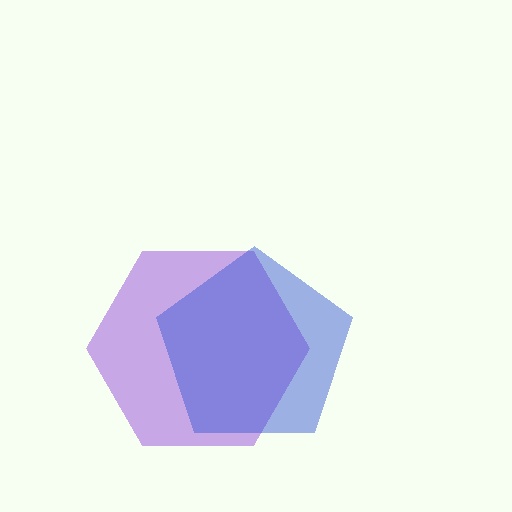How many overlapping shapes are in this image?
There are 2 overlapping shapes in the image.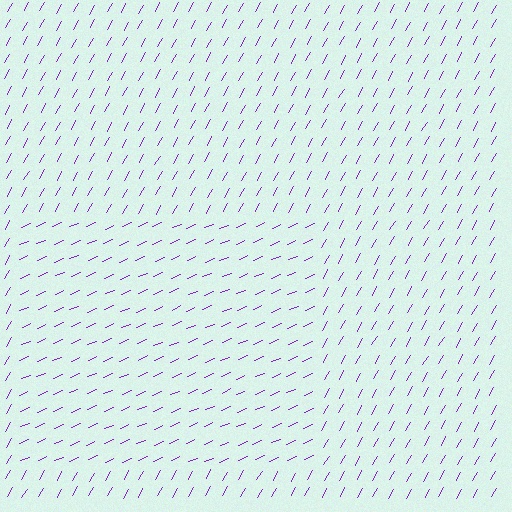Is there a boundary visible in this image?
Yes, there is a texture boundary formed by a change in line orientation.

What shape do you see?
I see a rectangle.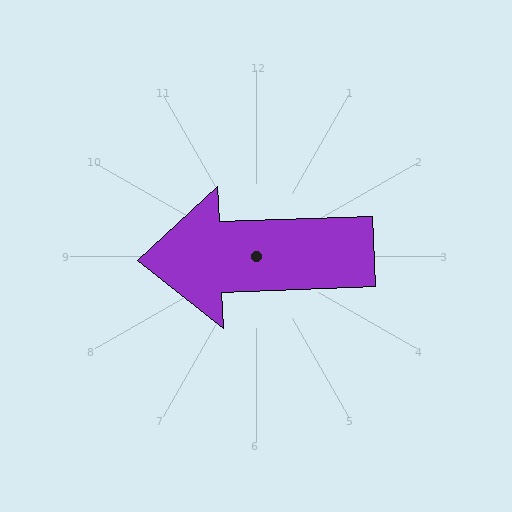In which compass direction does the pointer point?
West.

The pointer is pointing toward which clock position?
Roughly 9 o'clock.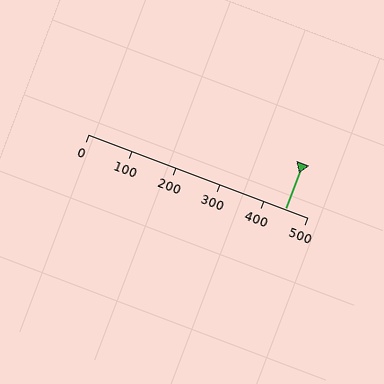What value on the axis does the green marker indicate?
The marker indicates approximately 450.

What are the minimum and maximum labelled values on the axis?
The axis runs from 0 to 500.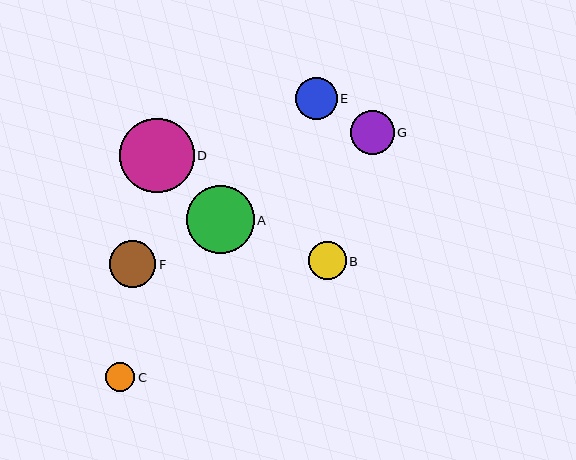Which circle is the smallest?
Circle C is the smallest with a size of approximately 29 pixels.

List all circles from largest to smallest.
From largest to smallest: D, A, F, G, E, B, C.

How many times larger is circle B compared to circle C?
Circle B is approximately 1.3 times the size of circle C.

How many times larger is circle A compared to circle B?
Circle A is approximately 1.8 times the size of circle B.